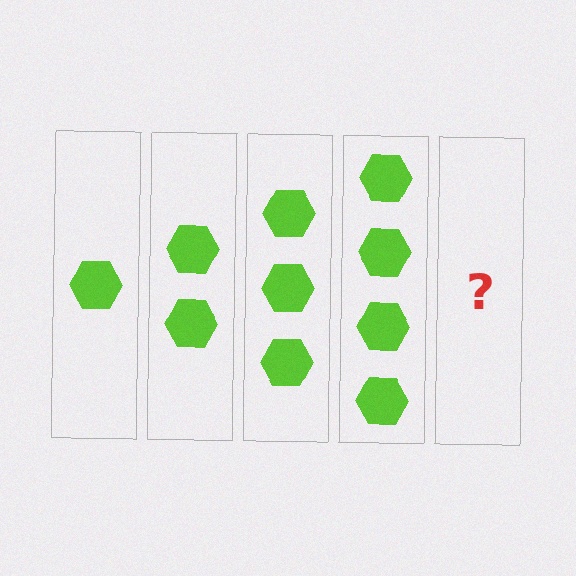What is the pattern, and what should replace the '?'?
The pattern is that each step adds one more hexagon. The '?' should be 5 hexagons.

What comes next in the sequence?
The next element should be 5 hexagons.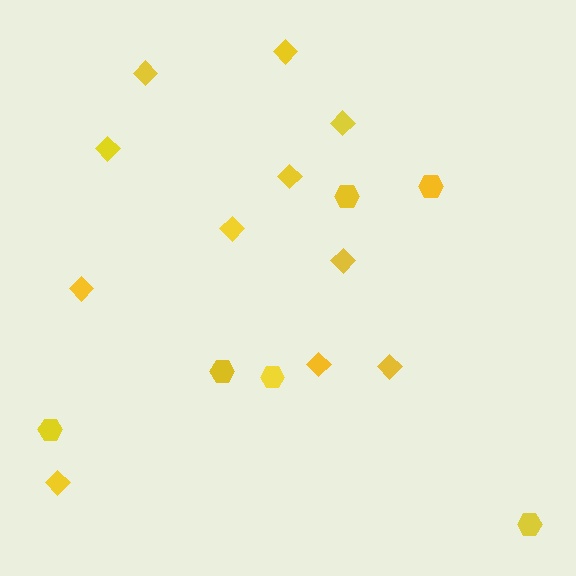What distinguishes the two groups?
There are 2 groups: one group of diamonds (11) and one group of hexagons (6).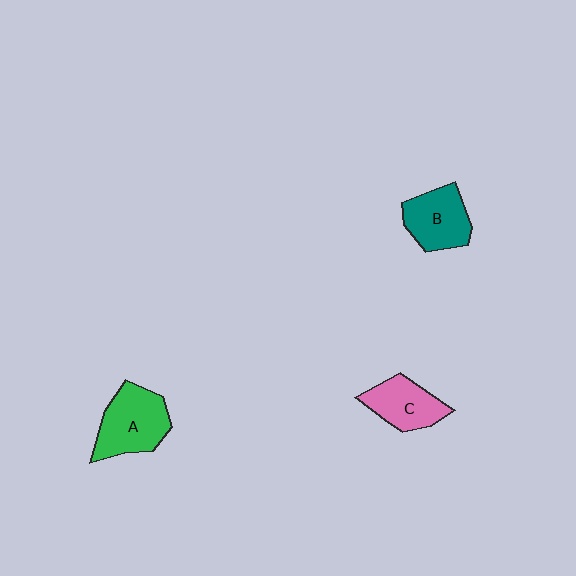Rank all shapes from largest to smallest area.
From largest to smallest: A (green), B (teal), C (pink).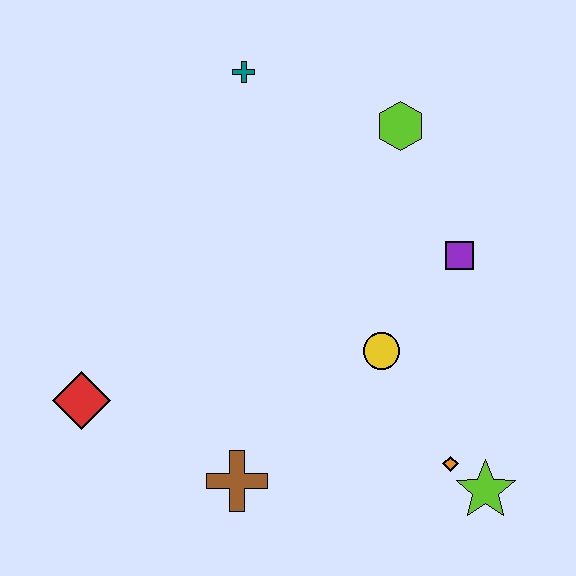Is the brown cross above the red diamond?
No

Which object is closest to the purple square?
The yellow circle is closest to the purple square.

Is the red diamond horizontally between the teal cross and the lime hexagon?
No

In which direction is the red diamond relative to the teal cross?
The red diamond is below the teal cross.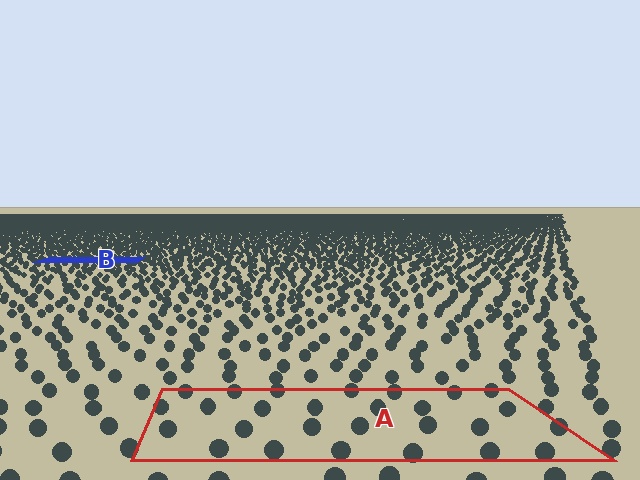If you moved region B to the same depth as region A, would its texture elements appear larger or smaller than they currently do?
They would appear larger. At a closer depth, the same texture elements are projected at a bigger on-screen size.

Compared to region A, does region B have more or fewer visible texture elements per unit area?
Region B has more texture elements per unit area — they are packed more densely because it is farther away.